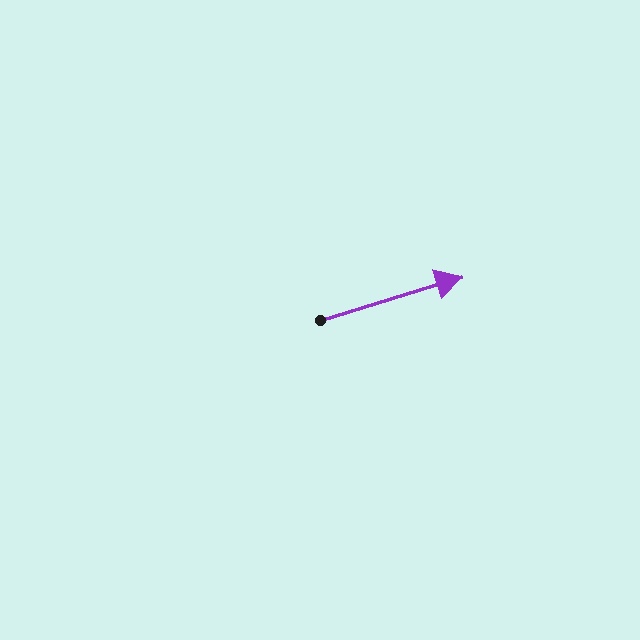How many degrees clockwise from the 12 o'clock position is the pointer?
Approximately 73 degrees.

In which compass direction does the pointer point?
East.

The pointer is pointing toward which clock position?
Roughly 2 o'clock.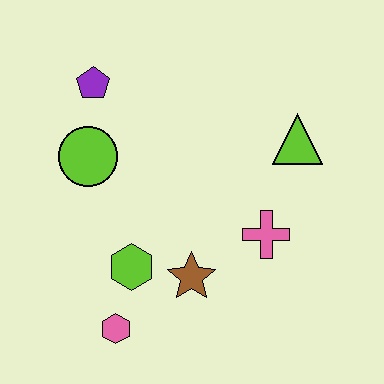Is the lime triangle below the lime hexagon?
No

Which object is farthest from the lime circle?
The lime triangle is farthest from the lime circle.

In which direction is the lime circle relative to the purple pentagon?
The lime circle is below the purple pentagon.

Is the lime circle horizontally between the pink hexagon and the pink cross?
No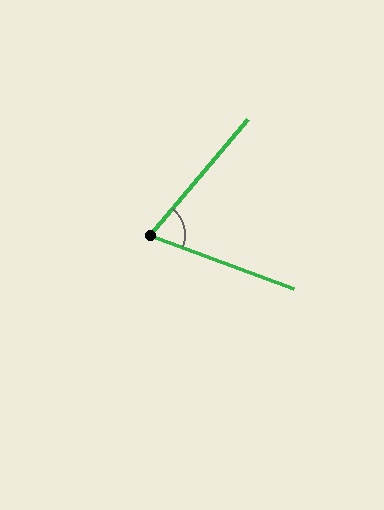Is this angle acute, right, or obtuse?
It is acute.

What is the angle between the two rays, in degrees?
Approximately 71 degrees.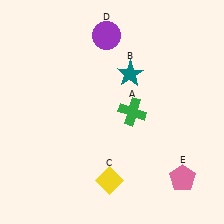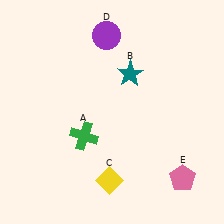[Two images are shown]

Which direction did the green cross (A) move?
The green cross (A) moved left.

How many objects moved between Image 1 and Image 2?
1 object moved between the two images.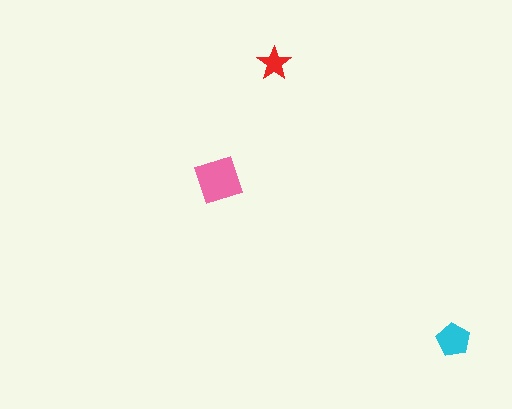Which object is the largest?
The pink diamond.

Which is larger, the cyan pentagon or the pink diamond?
The pink diamond.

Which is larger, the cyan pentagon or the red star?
The cyan pentagon.